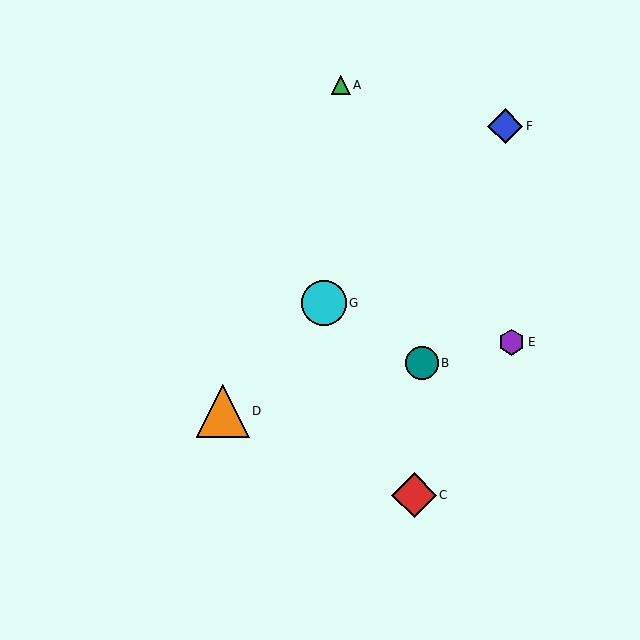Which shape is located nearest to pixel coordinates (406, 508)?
The red diamond (labeled C) at (414, 495) is nearest to that location.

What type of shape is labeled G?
Shape G is a cyan circle.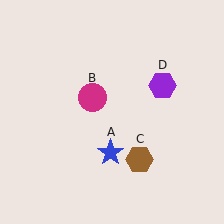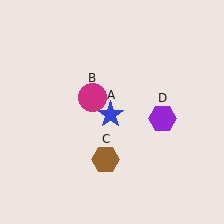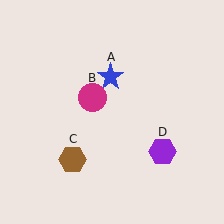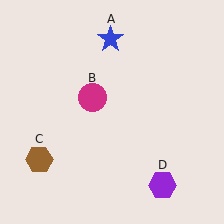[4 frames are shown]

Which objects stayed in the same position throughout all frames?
Magenta circle (object B) remained stationary.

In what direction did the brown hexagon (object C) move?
The brown hexagon (object C) moved left.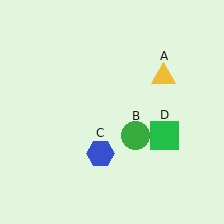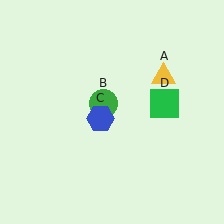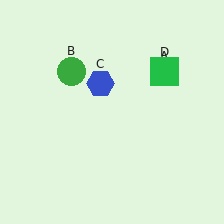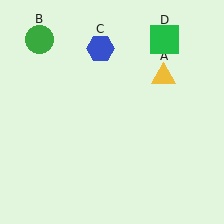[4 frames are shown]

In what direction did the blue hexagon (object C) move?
The blue hexagon (object C) moved up.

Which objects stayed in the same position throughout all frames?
Yellow triangle (object A) remained stationary.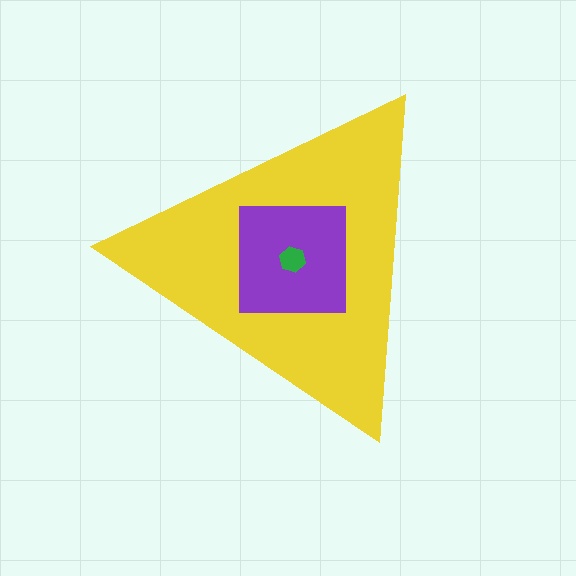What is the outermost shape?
The yellow triangle.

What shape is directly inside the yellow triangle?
The purple square.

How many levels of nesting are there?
3.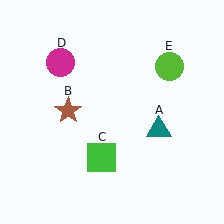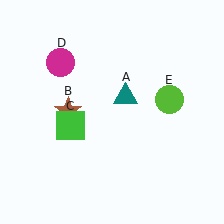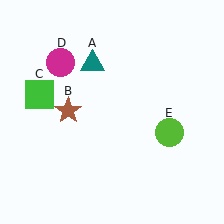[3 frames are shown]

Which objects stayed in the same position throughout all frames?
Brown star (object B) and magenta circle (object D) remained stationary.